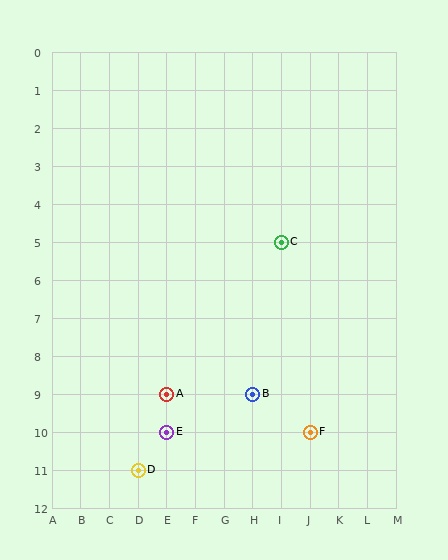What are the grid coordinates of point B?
Point B is at grid coordinates (H, 9).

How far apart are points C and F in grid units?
Points C and F are 1 column and 5 rows apart (about 5.1 grid units diagonally).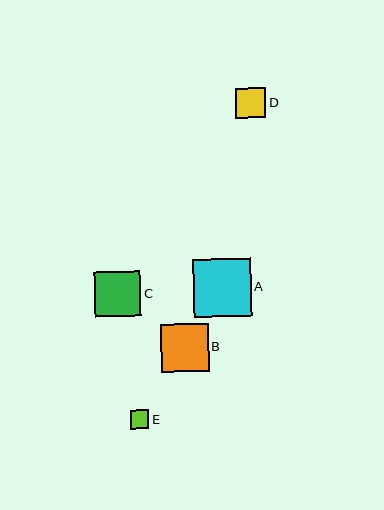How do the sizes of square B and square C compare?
Square B and square C are approximately the same size.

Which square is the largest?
Square A is the largest with a size of approximately 57 pixels.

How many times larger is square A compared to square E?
Square A is approximately 3.1 times the size of square E.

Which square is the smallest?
Square E is the smallest with a size of approximately 18 pixels.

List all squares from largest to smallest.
From largest to smallest: A, B, C, D, E.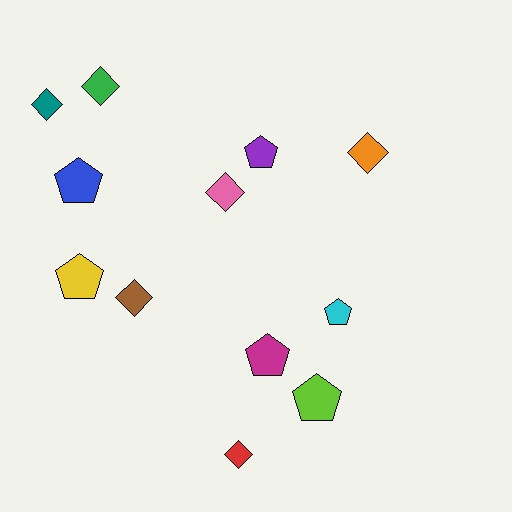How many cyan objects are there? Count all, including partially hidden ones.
There is 1 cyan object.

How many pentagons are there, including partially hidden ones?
There are 6 pentagons.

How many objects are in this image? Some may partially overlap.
There are 12 objects.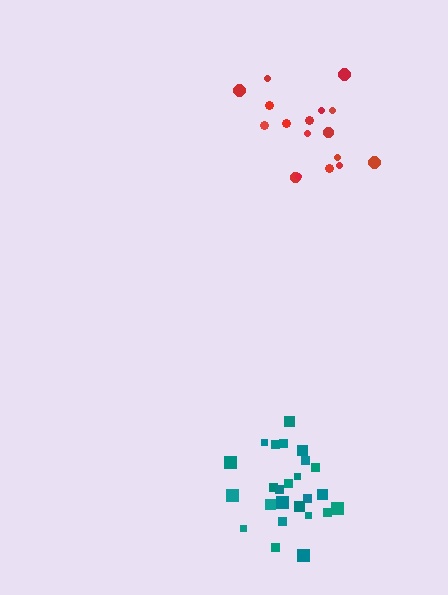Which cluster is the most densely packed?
Red.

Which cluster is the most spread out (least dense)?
Teal.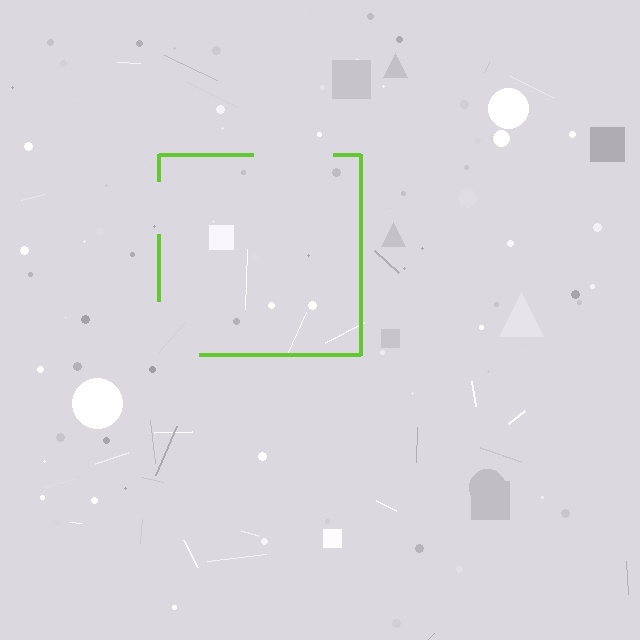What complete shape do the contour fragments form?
The contour fragments form a square.